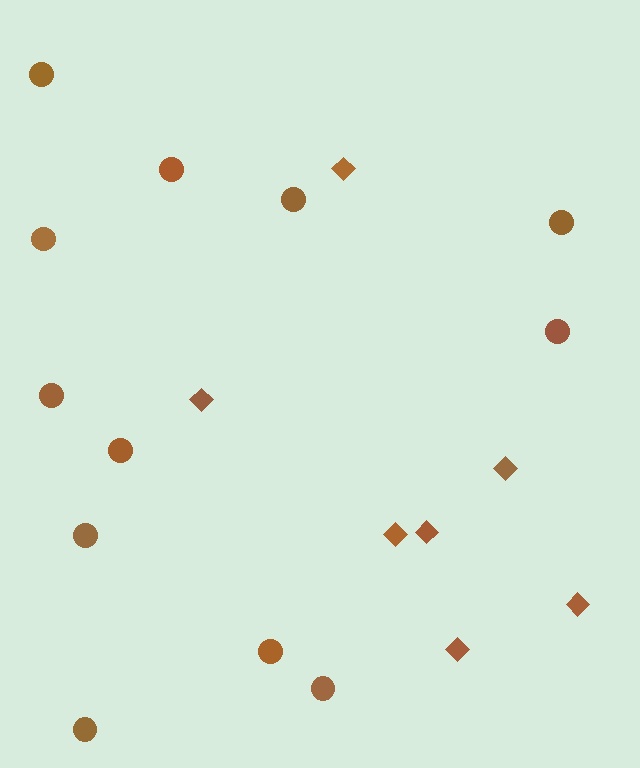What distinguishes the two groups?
There are 2 groups: one group of diamonds (7) and one group of circles (12).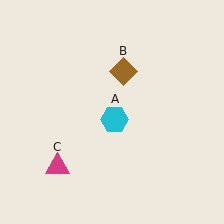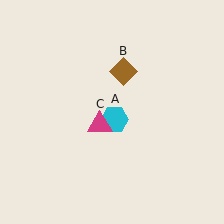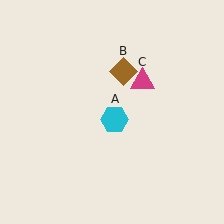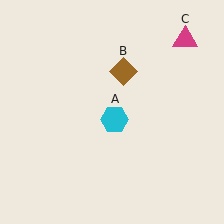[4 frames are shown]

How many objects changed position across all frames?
1 object changed position: magenta triangle (object C).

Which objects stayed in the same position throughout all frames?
Cyan hexagon (object A) and brown diamond (object B) remained stationary.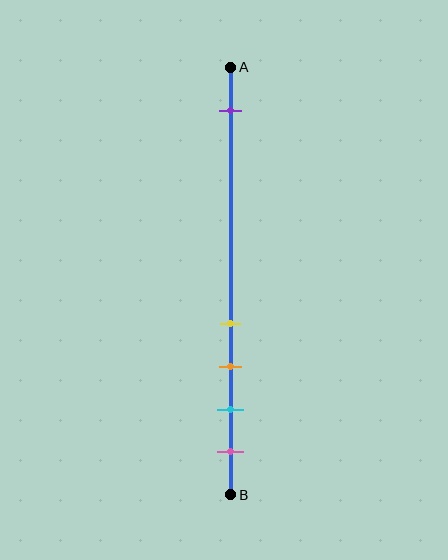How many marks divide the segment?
There are 5 marks dividing the segment.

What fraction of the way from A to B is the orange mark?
The orange mark is approximately 70% (0.7) of the way from A to B.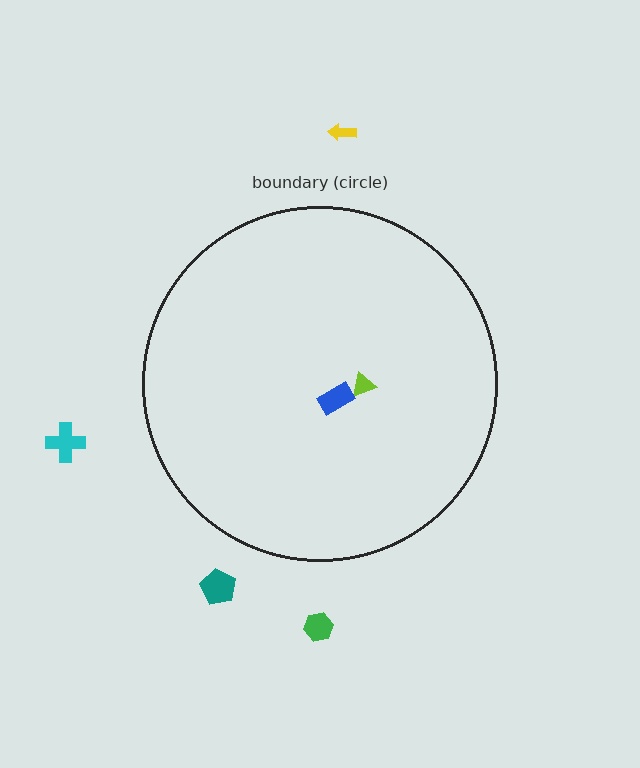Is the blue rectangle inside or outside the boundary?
Inside.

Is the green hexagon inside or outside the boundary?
Outside.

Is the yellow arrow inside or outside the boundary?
Outside.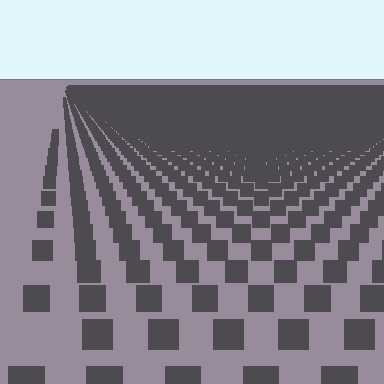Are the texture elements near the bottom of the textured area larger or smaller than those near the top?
Larger. Near the bottom, elements are closer to the viewer and appear at a bigger on-screen size.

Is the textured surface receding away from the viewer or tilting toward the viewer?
The surface is receding away from the viewer. Texture elements get smaller and denser toward the top.